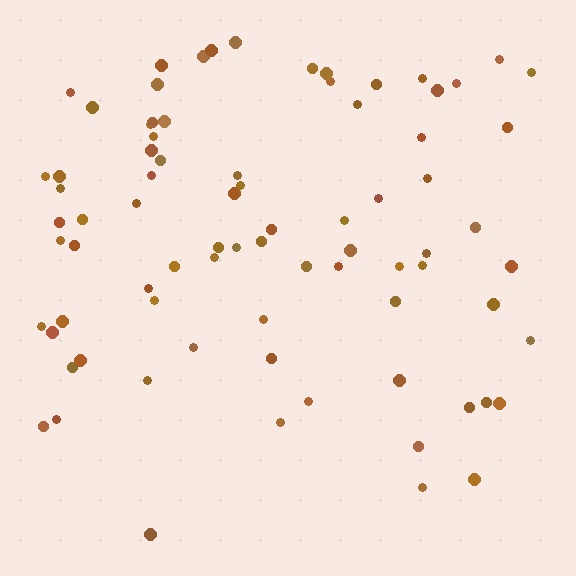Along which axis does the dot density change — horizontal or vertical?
Vertical.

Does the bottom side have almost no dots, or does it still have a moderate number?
Still a moderate number, just noticeably fewer than the top.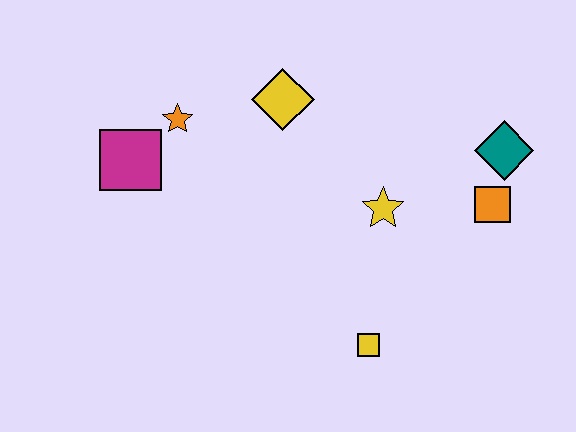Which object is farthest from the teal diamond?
The magenta square is farthest from the teal diamond.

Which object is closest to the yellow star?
The orange square is closest to the yellow star.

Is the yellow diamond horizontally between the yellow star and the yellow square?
No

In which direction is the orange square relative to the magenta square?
The orange square is to the right of the magenta square.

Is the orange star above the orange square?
Yes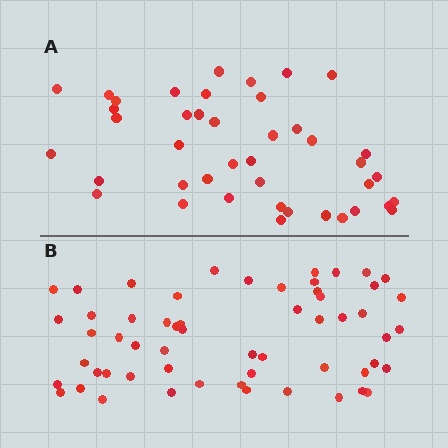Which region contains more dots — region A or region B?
Region B (the bottom region) has more dots.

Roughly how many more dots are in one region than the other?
Region B has approximately 15 more dots than region A.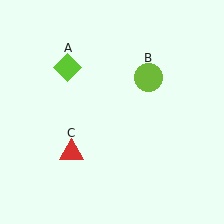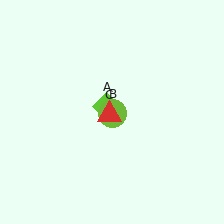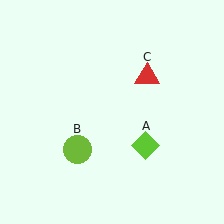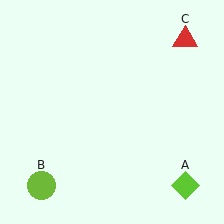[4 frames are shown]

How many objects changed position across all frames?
3 objects changed position: lime diamond (object A), lime circle (object B), red triangle (object C).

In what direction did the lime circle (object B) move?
The lime circle (object B) moved down and to the left.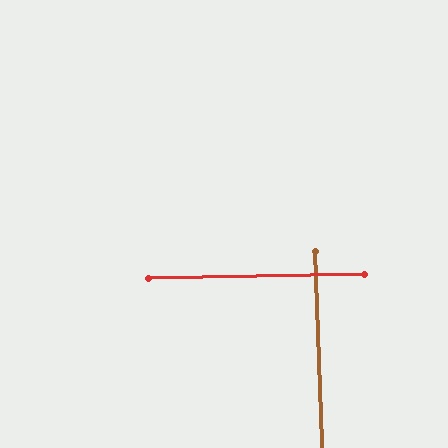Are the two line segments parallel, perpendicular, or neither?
Perpendicular — they meet at approximately 89°.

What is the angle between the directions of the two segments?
Approximately 89 degrees.